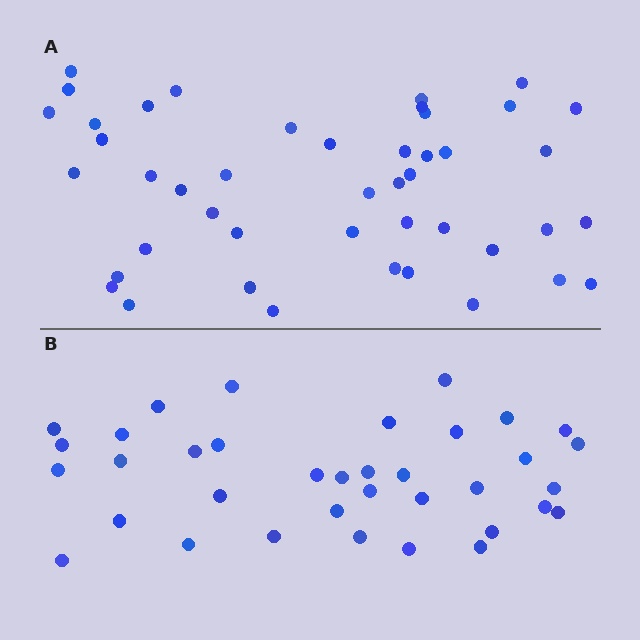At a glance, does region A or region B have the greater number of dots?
Region A (the top region) has more dots.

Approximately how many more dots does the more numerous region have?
Region A has roughly 8 or so more dots than region B.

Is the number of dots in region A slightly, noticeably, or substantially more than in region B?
Region A has noticeably more, but not dramatically so. The ratio is roughly 1.2 to 1.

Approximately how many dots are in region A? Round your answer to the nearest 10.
About 40 dots. (The exact count is 45, which rounds to 40.)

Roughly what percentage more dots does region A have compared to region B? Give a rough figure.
About 25% more.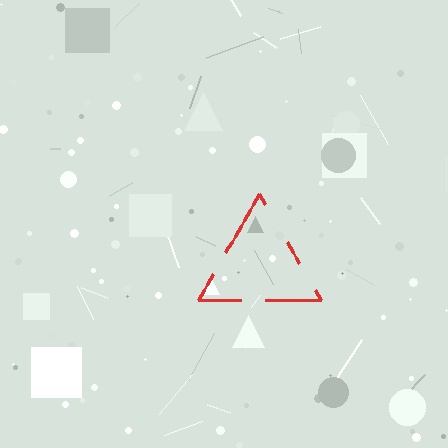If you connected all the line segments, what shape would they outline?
They would outline a triangle.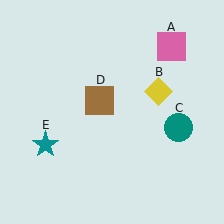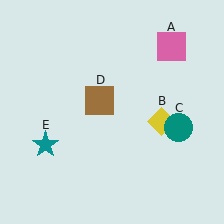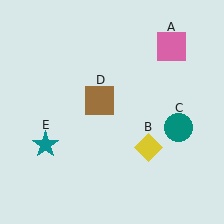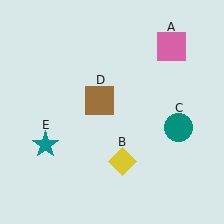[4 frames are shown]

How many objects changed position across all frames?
1 object changed position: yellow diamond (object B).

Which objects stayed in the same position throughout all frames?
Pink square (object A) and teal circle (object C) and brown square (object D) and teal star (object E) remained stationary.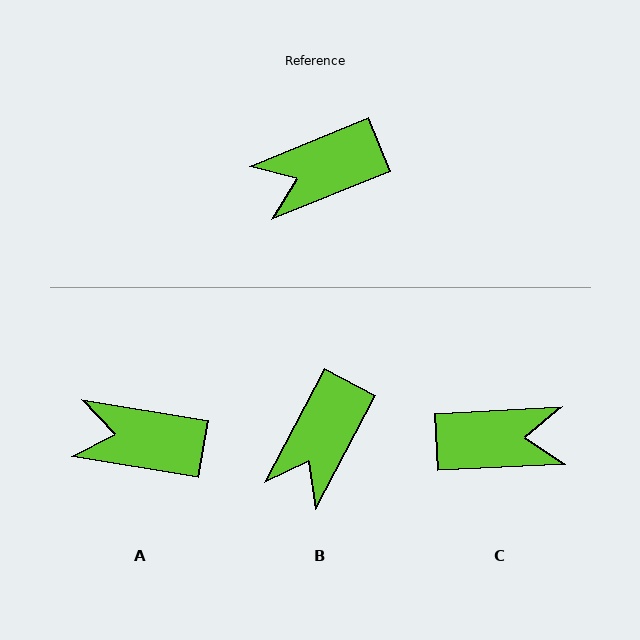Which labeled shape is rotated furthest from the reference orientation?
C, about 161 degrees away.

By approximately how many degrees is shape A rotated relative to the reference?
Approximately 31 degrees clockwise.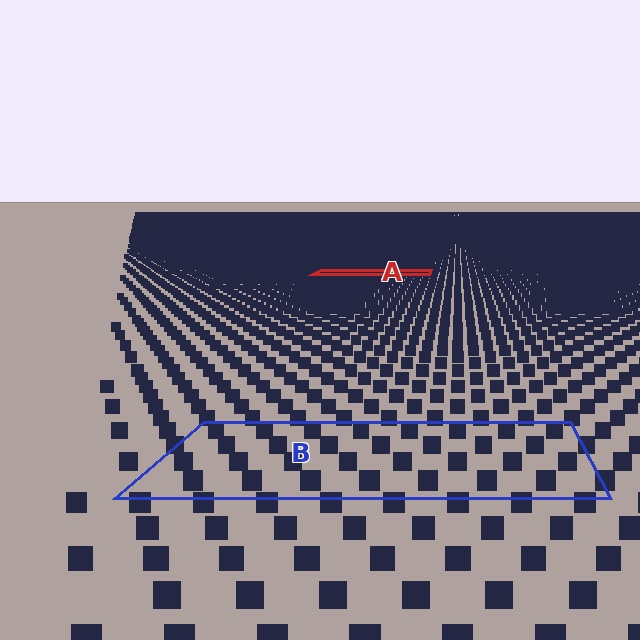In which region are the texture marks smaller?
The texture marks are smaller in region A, because it is farther away.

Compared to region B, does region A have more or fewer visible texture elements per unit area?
Region A has more texture elements per unit area — they are packed more densely because it is farther away.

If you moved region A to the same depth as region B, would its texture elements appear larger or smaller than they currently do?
They would appear larger. At a closer depth, the same texture elements are projected at a bigger on-screen size.